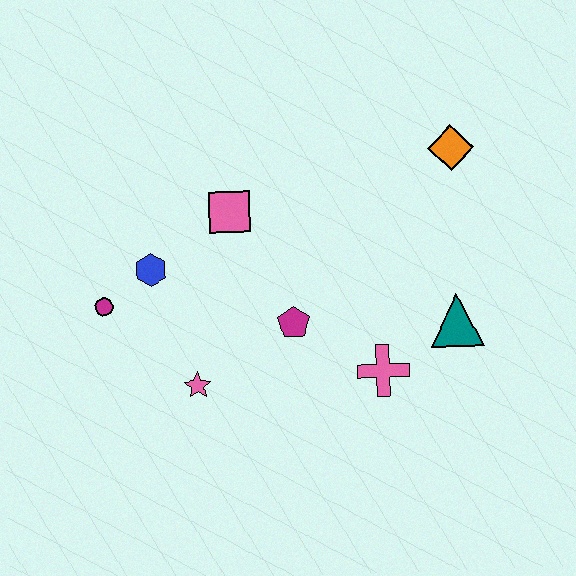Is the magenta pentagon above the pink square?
No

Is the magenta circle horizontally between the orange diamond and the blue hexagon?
No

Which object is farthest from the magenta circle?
The orange diamond is farthest from the magenta circle.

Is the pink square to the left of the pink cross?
Yes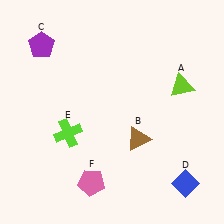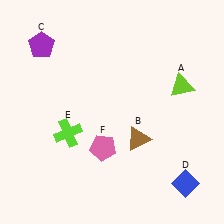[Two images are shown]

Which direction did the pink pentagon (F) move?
The pink pentagon (F) moved up.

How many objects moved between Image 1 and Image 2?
1 object moved between the two images.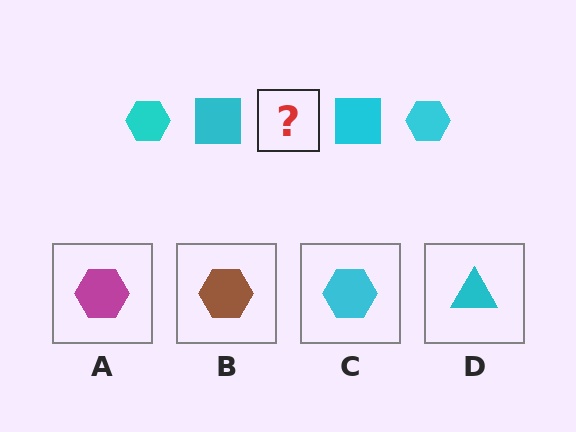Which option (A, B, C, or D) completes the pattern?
C.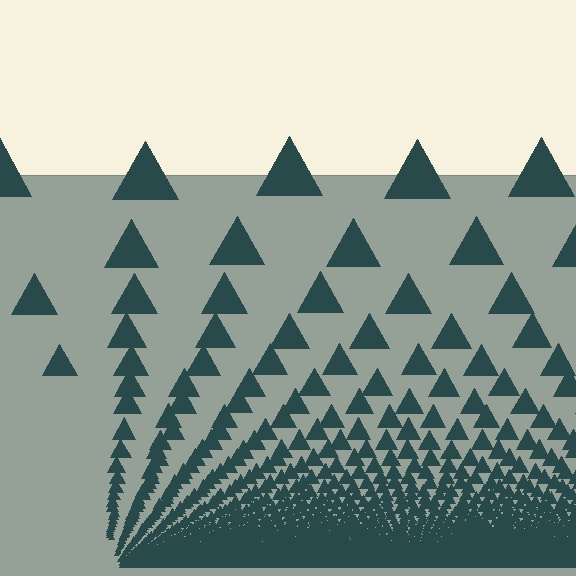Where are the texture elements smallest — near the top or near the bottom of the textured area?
Near the bottom.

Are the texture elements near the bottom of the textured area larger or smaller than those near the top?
Smaller. The gradient is inverted — elements near the bottom are smaller and denser.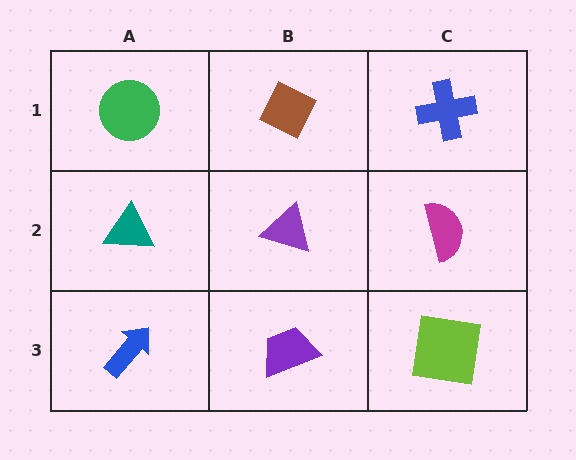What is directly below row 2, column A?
A blue arrow.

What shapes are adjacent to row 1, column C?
A magenta semicircle (row 2, column C), a brown diamond (row 1, column B).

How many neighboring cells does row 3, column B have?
3.